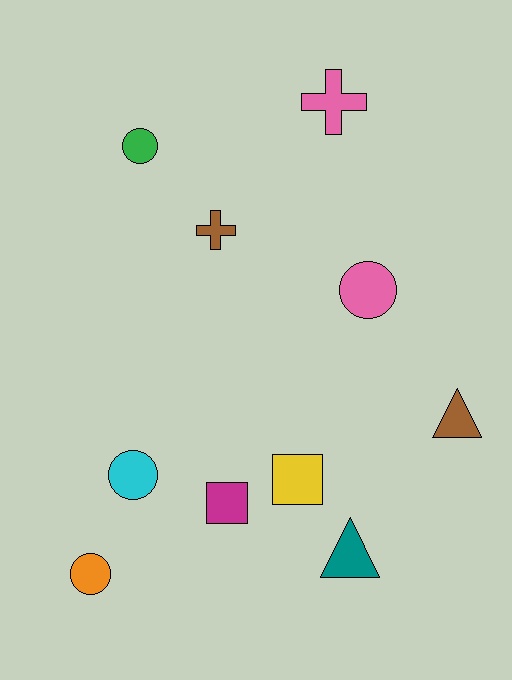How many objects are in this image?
There are 10 objects.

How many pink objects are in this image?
There are 2 pink objects.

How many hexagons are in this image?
There are no hexagons.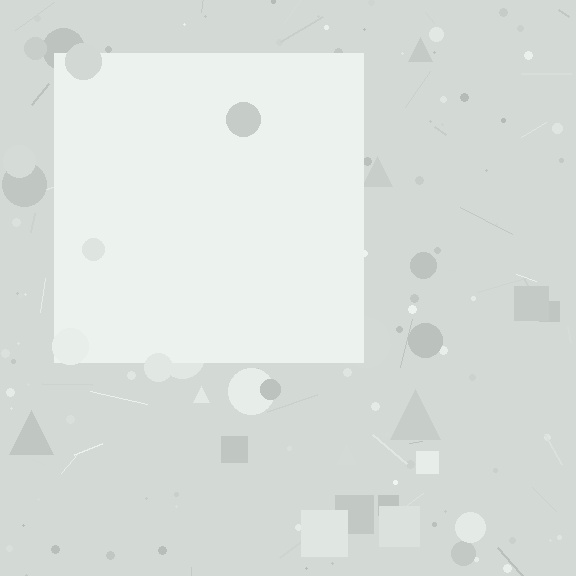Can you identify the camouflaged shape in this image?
The camouflaged shape is a square.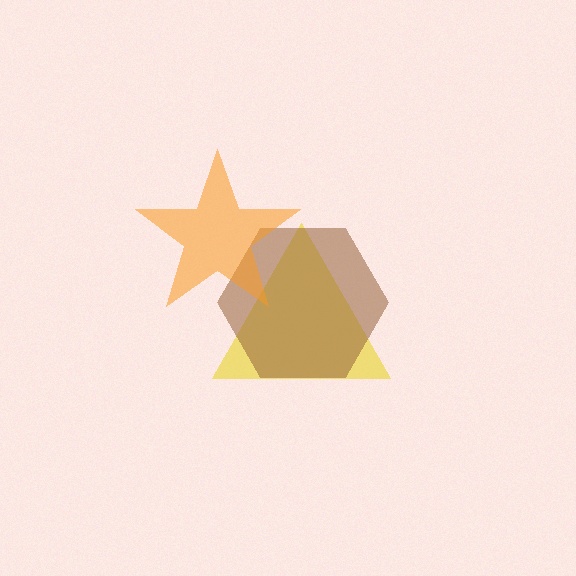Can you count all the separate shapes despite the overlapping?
Yes, there are 3 separate shapes.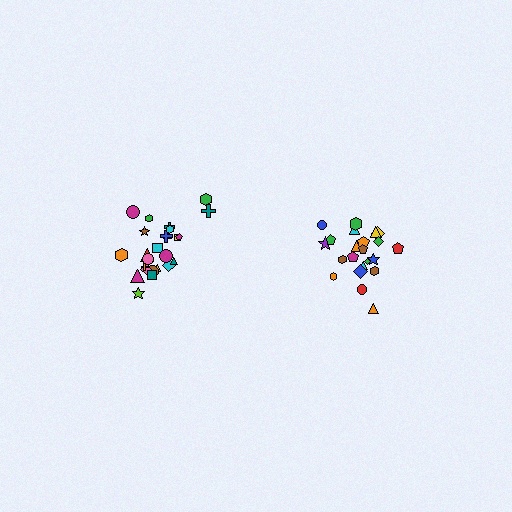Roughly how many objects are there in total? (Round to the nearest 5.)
Roughly 45 objects in total.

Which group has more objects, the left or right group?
The left group.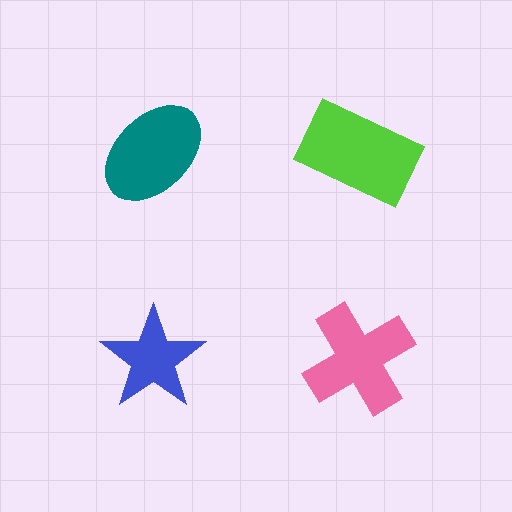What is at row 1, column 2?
A lime rectangle.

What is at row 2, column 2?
A pink cross.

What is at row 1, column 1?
A teal ellipse.